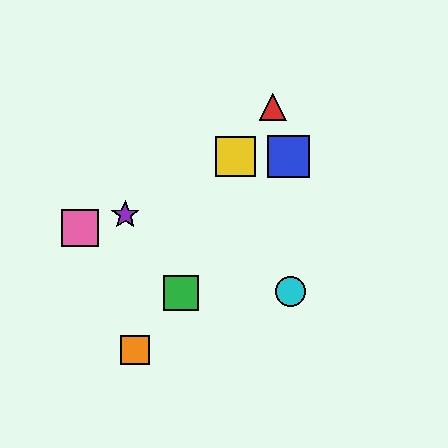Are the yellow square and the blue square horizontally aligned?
Yes, both are at y≈157.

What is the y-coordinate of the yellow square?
The yellow square is at y≈157.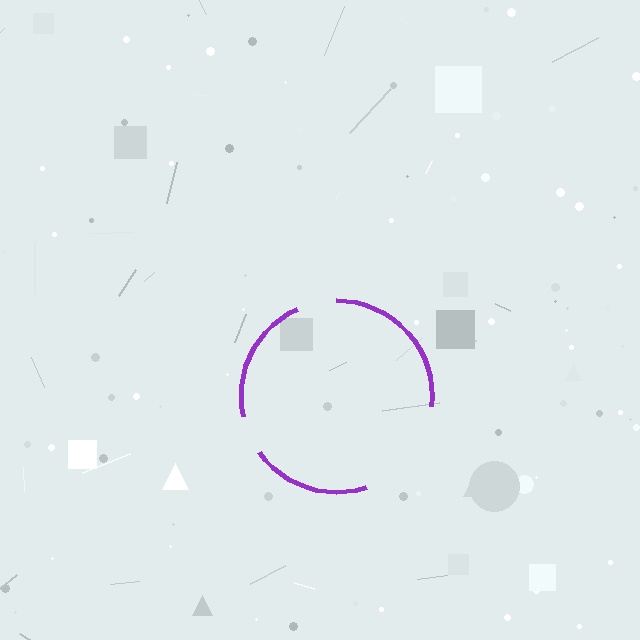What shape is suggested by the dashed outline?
The dashed outline suggests a circle.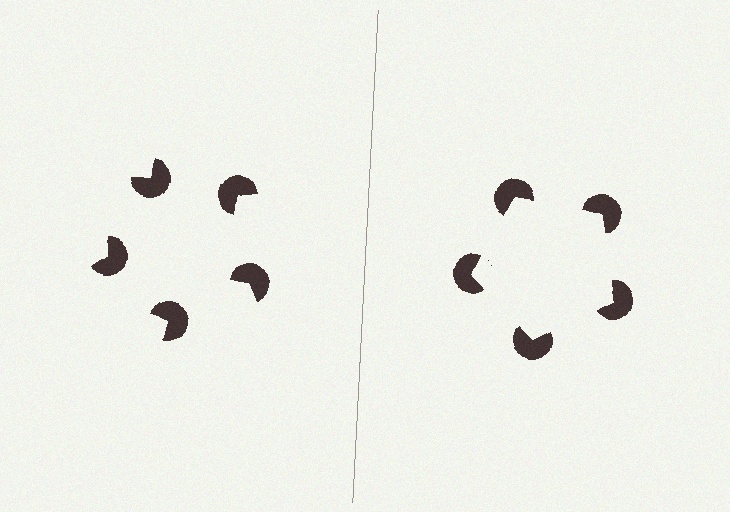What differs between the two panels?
The pac-man discs are positioned identically on both sides; only the wedge orientations differ. On the right they align to a pentagon; on the left they are misaligned.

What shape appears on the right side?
An illusory pentagon.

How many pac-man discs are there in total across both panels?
10 — 5 on each side.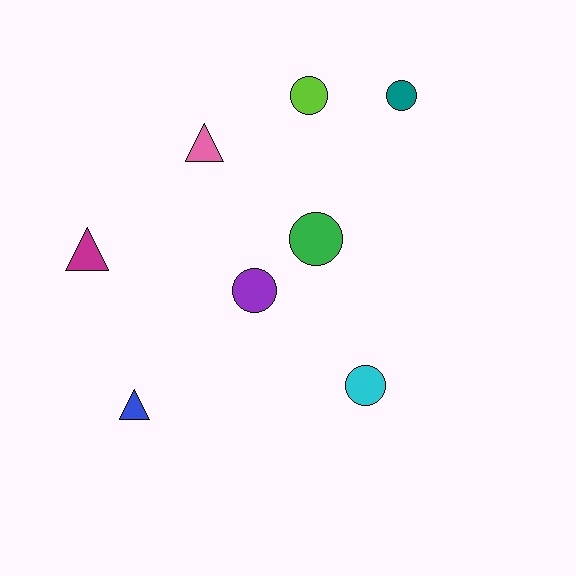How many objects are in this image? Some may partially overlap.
There are 8 objects.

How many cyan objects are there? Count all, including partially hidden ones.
There is 1 cyan object.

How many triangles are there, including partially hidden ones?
There are 3 triangles.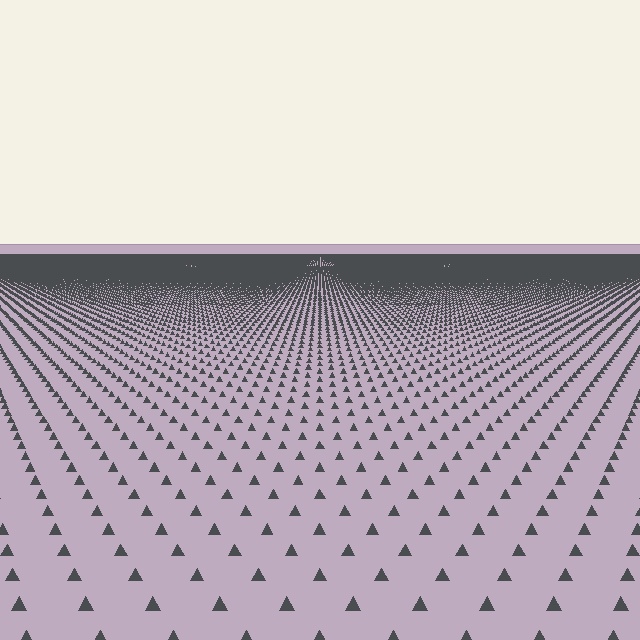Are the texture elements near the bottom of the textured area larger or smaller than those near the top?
Larger. Near the bottom, elements are closer to the viewer and appear at a bigger on-screen size.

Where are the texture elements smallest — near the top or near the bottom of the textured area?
Near the top.